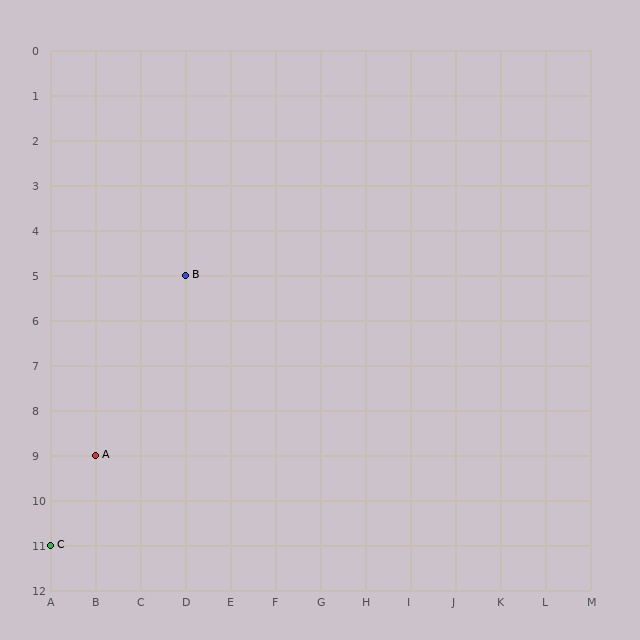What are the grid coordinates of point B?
Point B is at grid coordinates (D, 5).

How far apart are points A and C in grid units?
Points A and C are 1 column and 2 rows apart (about 2.2 grid units diagonally).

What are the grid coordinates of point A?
Point A is at grid coordinates (B, 9).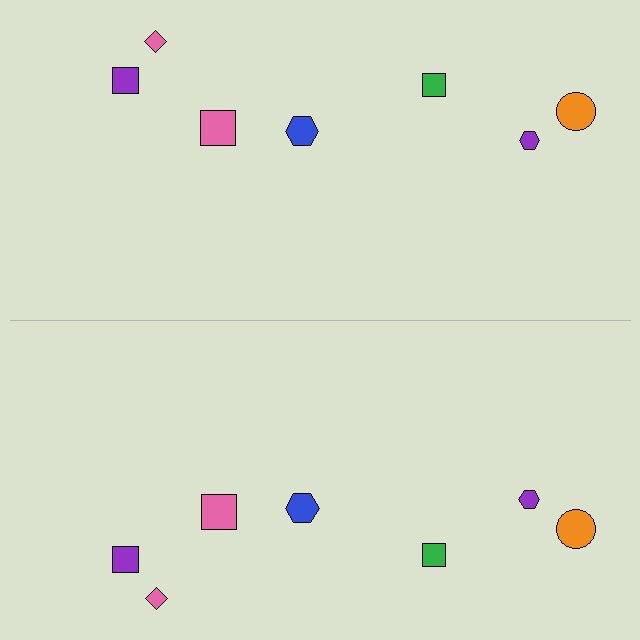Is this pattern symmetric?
Yes, this pattern has bilateral (reflection) symmetry.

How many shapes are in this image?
There are 14 shapes in this image.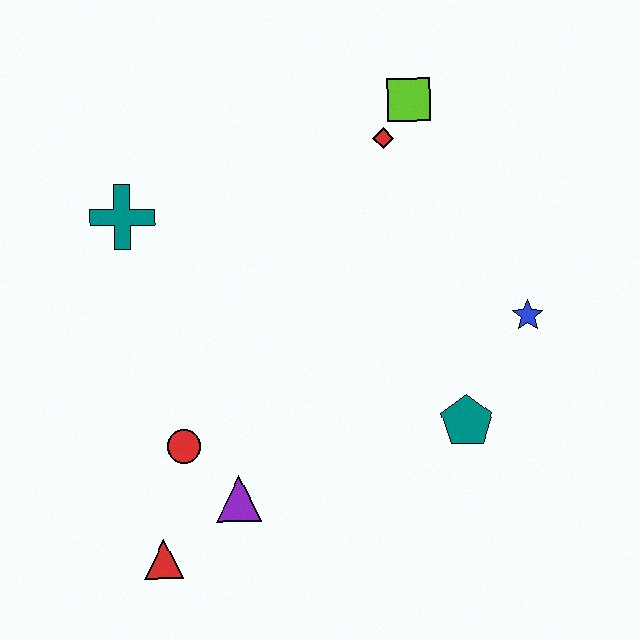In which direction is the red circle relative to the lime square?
The red circle is below the lime square.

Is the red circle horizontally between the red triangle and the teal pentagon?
Yes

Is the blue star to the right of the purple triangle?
Yes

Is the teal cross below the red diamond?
Yes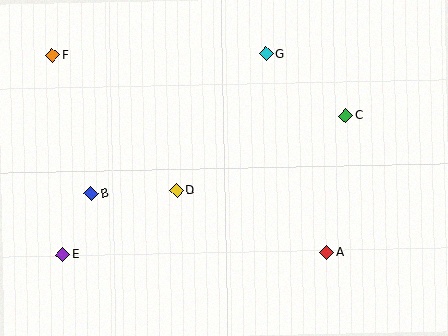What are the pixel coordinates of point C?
Point C is at (346, 116).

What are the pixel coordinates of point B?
Point B is at (91, 194).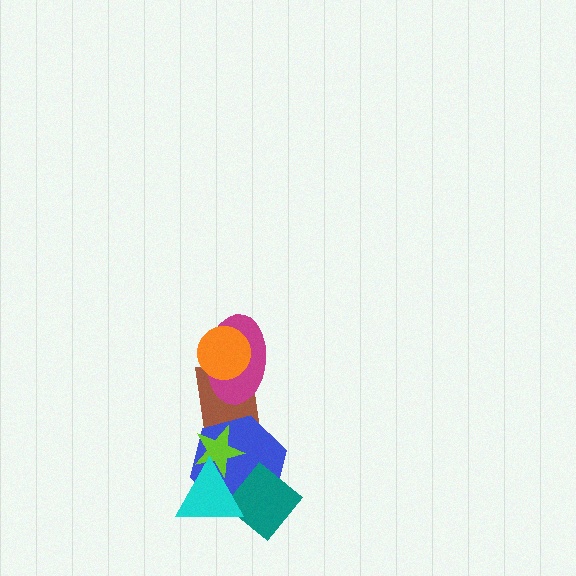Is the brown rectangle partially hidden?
Yes, it is partially covered by another shape.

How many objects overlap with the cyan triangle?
3 objects overlap with the cyan triangle.